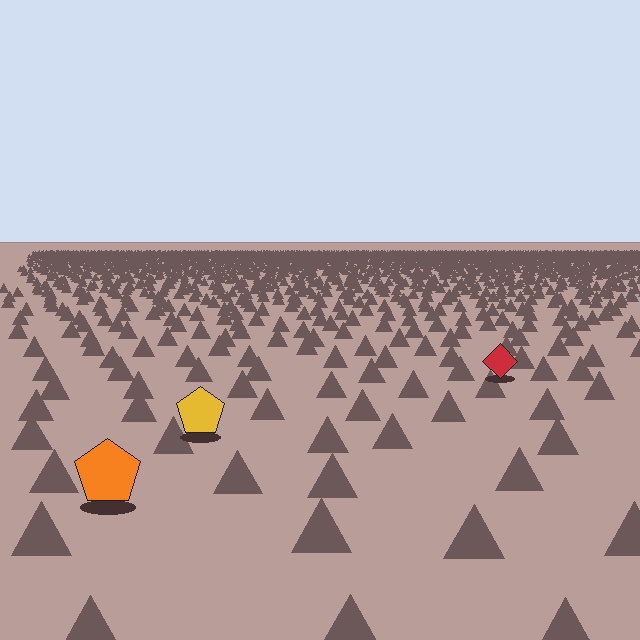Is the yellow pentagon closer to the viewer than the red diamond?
Yes. The yellow pentagon is closer — you can tell from the texture gradient: the ground texture is coarser near it.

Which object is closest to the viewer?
The orange pentagon is closest. The texture marks near it are larger and more spread out.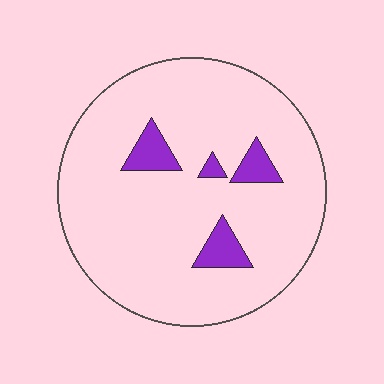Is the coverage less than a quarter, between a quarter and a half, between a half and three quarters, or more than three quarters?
Less than a quarter.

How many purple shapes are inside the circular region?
4.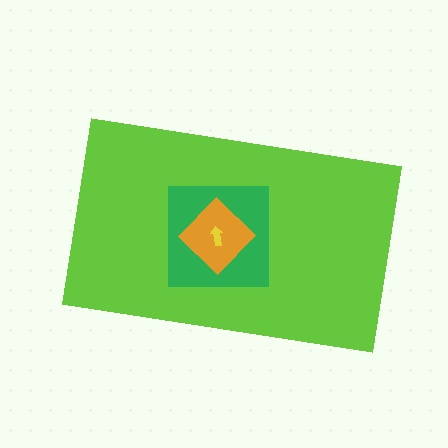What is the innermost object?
The yellow arrow.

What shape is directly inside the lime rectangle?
The green square.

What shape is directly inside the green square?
The orange diamond.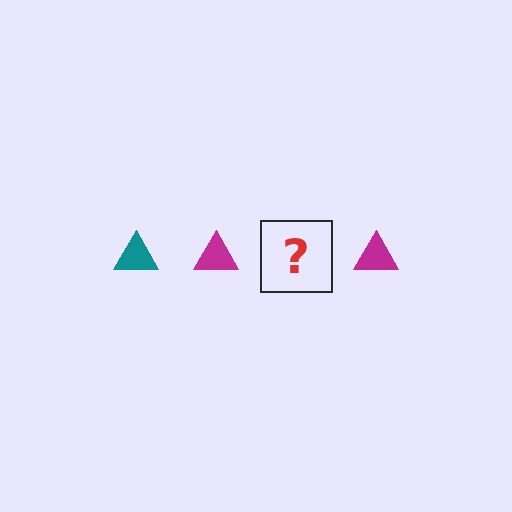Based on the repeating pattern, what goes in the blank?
The blank should be a teal triangle.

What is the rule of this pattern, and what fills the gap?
The rule is that the pattern cycles through teal, magenta triangles. The gap should be filled with a teal triangle.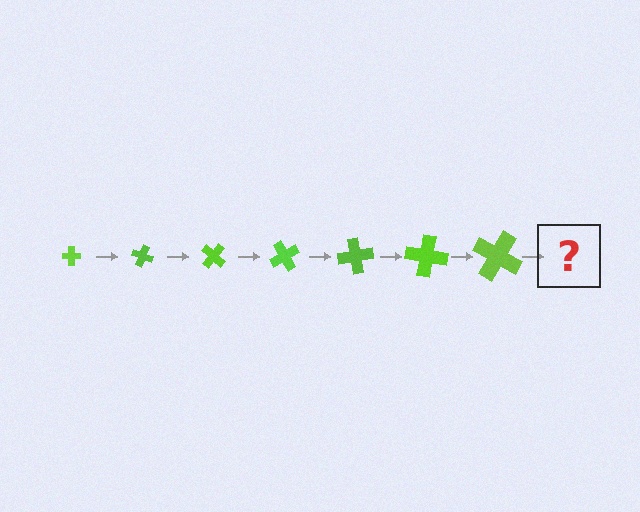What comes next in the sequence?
The next element should be a cross, larger than the previous one and rotated 140 degrees from the start.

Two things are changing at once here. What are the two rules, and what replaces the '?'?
The two rules are that the cross grows larger each step and it rotates 20 degrees each step. The '?' should be a cross, larger than the previous one and rotated 140 degrees from the start.